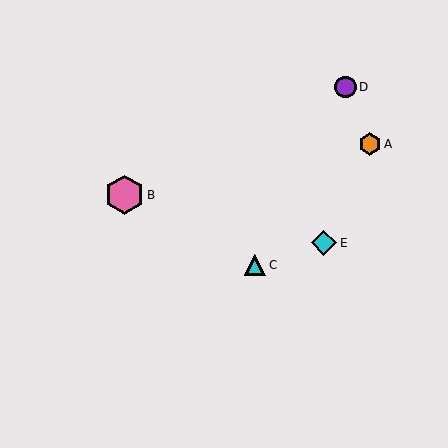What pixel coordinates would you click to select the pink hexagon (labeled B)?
Click at (125, 195) to select the pink hexagon B.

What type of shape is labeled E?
Shape E is a cyan diamond.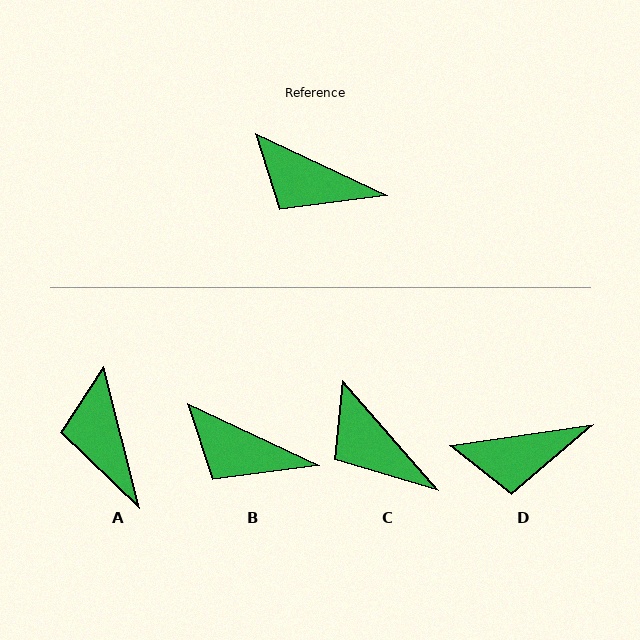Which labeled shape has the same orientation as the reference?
B.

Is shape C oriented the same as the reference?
No, it is off by about 24 degrees.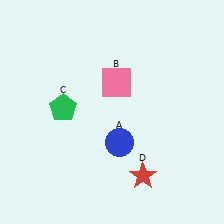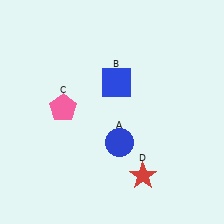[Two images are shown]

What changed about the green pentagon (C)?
In Image 1, C is green. In Image 2, it changed to pink.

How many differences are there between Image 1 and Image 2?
There are 2 differences between the two images.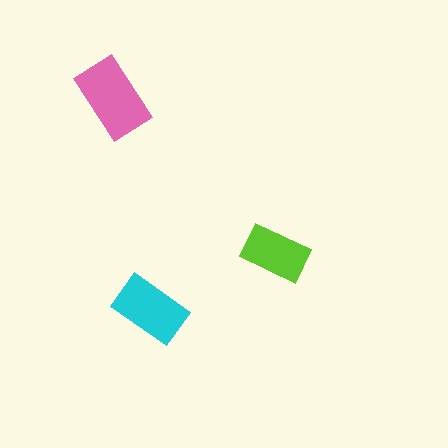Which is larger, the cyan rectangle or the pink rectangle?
The pink one.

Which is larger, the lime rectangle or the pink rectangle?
The pink one.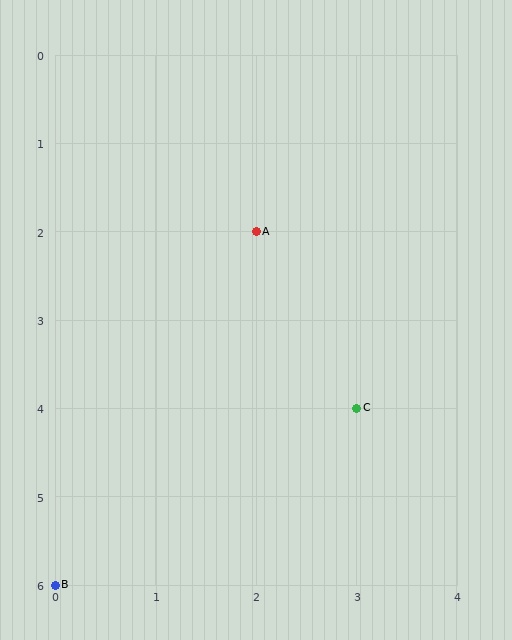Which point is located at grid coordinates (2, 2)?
Point A is at (2, 2).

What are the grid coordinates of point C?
Point C is at grid coordinates (3, 4).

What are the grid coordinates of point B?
Point B is at grid coordinates (0, 6).